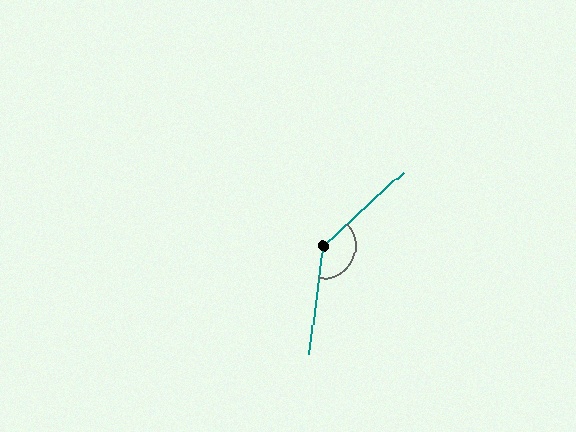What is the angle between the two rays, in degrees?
Approximately 140 degrees.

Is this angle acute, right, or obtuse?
It is obtuse.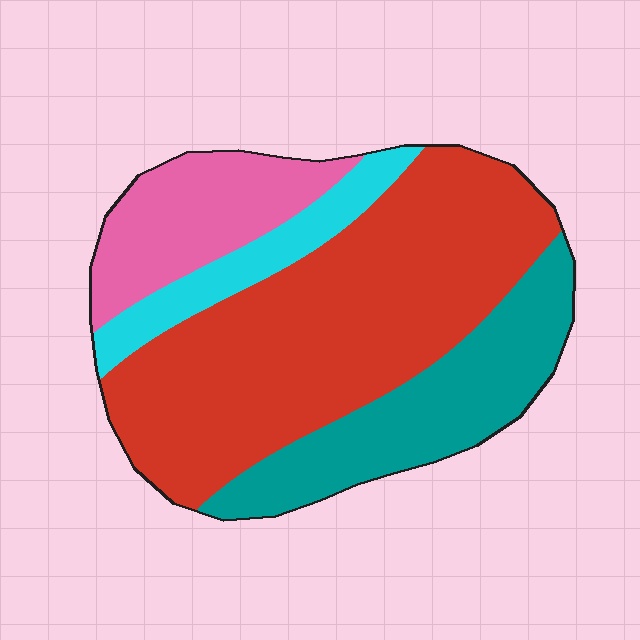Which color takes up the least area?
Cyan, at roughly 10%.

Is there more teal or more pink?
Teal.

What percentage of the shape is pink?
Pink takes up about one sixth (1/6) of the shape.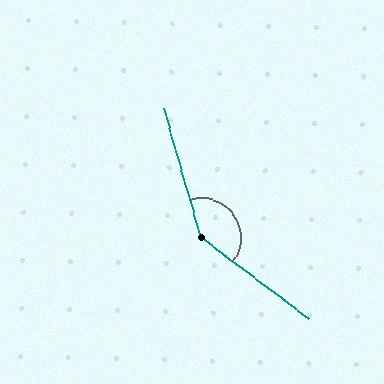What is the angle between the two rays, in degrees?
Approximately 143 degrees.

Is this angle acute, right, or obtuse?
It is obtuse.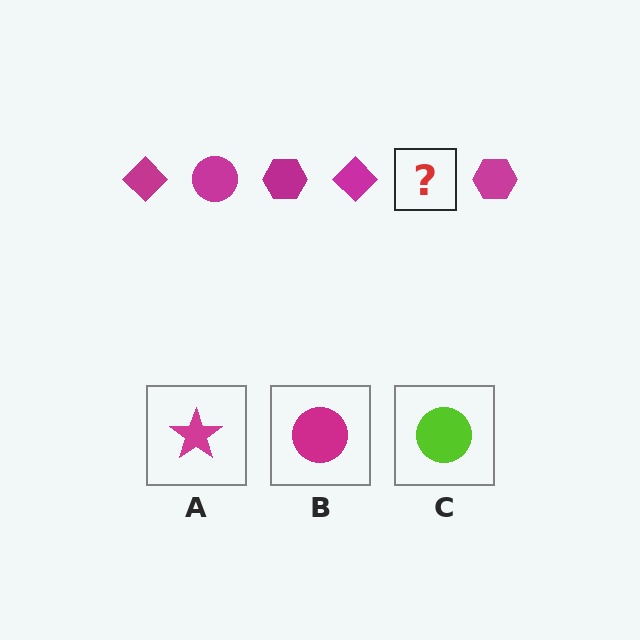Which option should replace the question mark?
Option B.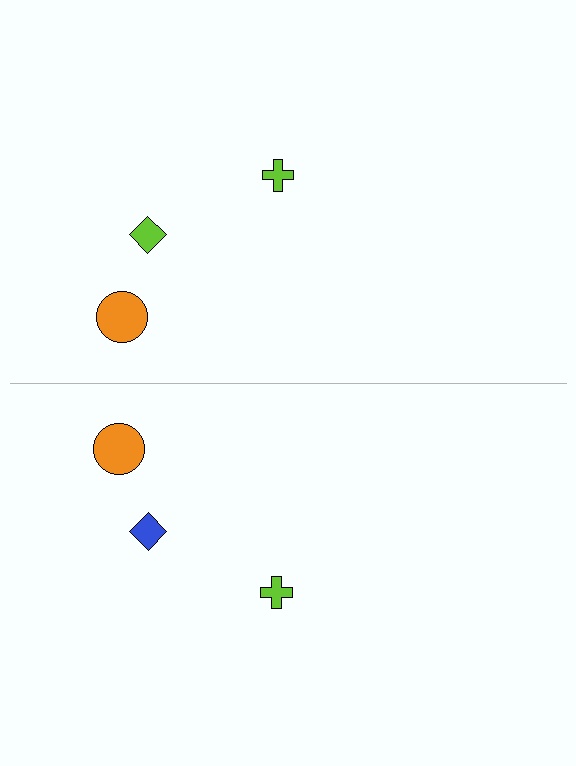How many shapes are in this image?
There are 6 shapes in this image.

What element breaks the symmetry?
The blue diamond on the bottom side breaks the symmetry — its mirror counterpart is lime.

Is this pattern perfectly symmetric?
No, the pattern is not perfectly symmetric. The blue diamond on the bottom side breaks the symmetry — its mirror counterpart is lime.